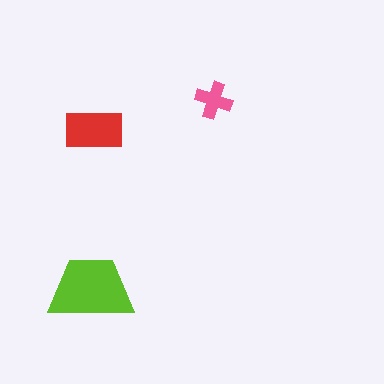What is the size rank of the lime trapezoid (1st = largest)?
1st.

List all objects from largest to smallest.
The lime trapezoid, the red rectangle, the pink cross.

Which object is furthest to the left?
The lime trapezoid is leftmost.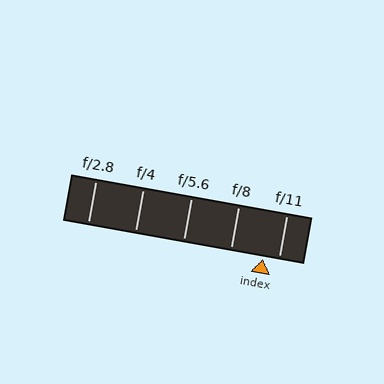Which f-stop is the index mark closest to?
The index mark is closest to f/11.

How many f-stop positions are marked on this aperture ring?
There are 5 f-stop positions marked.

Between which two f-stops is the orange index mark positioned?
The index mark is between f/8 and f/11.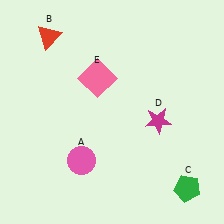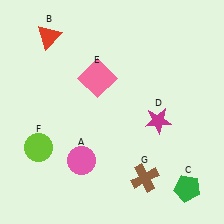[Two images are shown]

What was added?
A lime circle (F), a brown cross (G) were added in Image 2.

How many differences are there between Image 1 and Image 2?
There are 2 differences between the two images.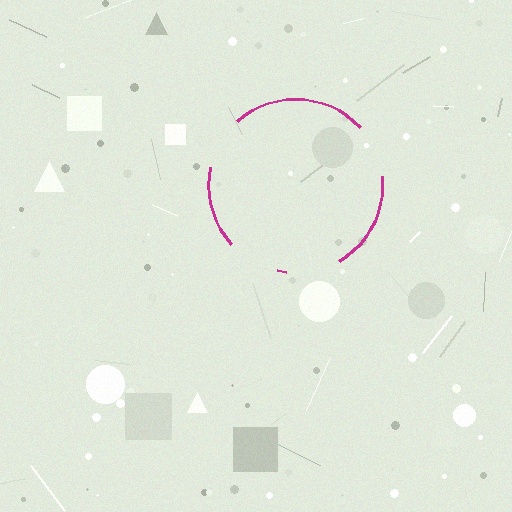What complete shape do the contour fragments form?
The contour fragments form a circle.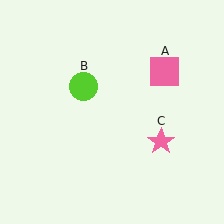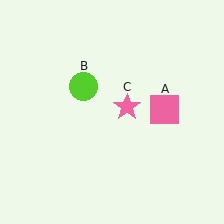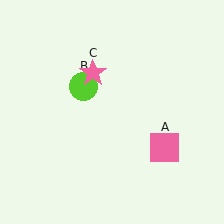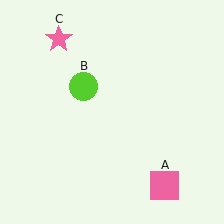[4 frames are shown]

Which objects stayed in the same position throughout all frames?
Lime circle (object B) remained stationary.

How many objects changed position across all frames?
2 objects changed position: pink square (object A), pink star (object C).